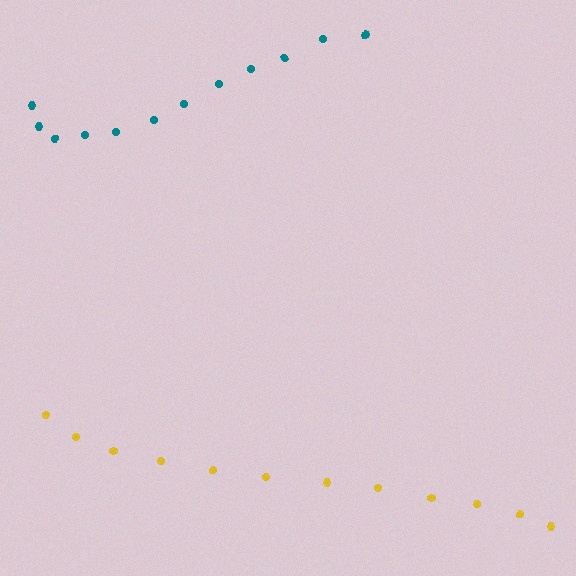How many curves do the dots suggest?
There are 2 distinct paths.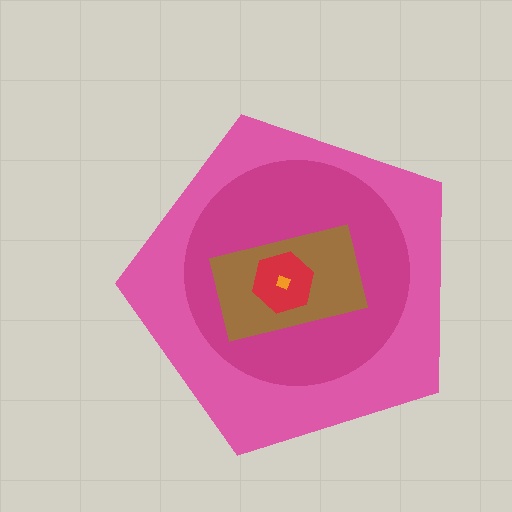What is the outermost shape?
The pink pentagon.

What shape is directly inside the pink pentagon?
The magenta circle.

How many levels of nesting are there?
5.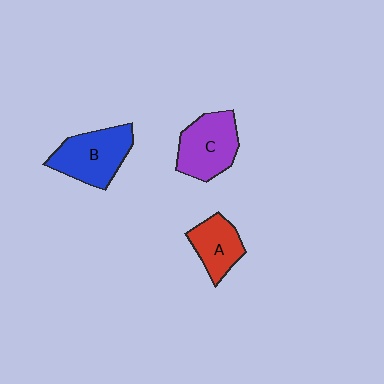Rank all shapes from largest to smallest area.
From largest to smallest: B (blue), C (purple), A (red).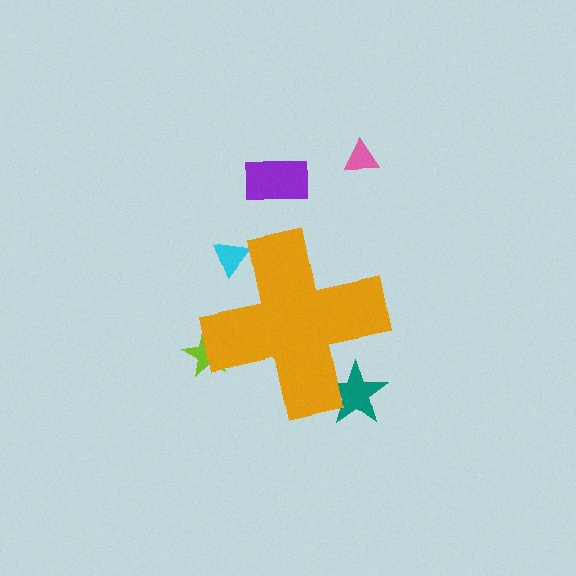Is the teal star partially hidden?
Yes, the teal star is partially hidden behind the orange cross.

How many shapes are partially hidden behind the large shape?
3 shapes are partially hidden.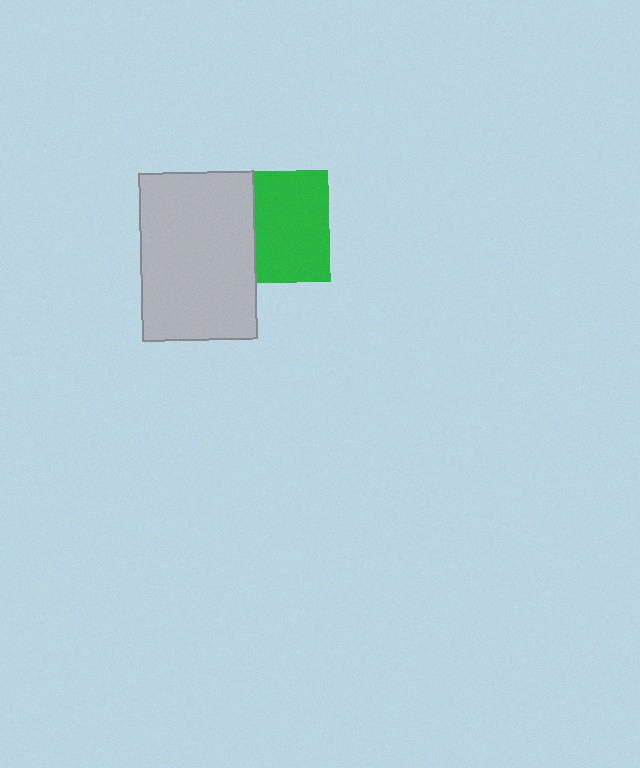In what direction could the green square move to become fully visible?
The green square could move right. That would shift it out from behind the light gray rectangle entirely.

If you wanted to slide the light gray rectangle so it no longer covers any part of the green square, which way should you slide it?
Slide it left — that is the most direct way to separate the two shapes.